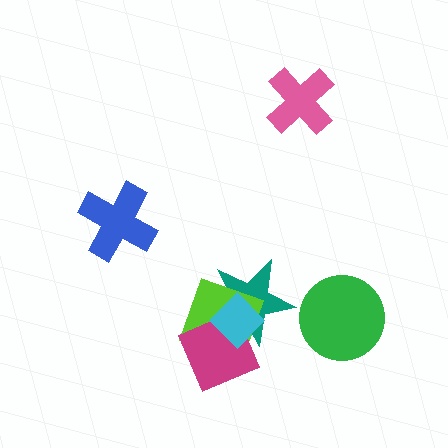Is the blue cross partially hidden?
No, no other shape covers it.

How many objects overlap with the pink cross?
0 objects overlap with the pink cross.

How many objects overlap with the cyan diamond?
3 objects overlap with the cyan diamond.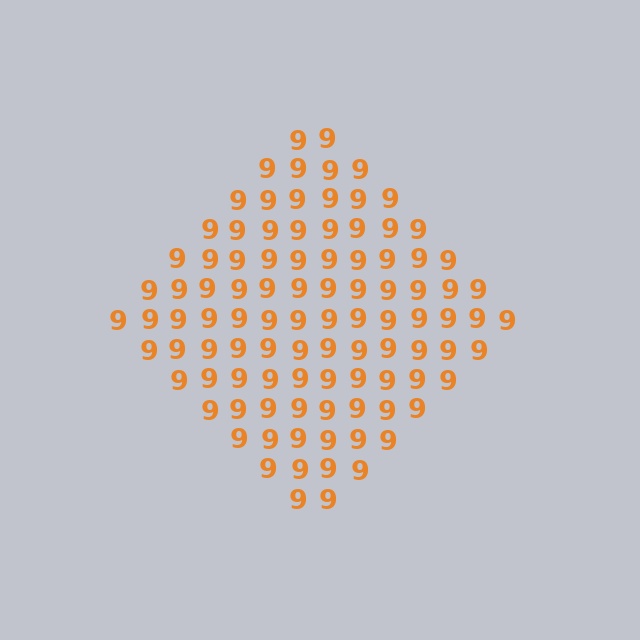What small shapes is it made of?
It is made of small digit 9's.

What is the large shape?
The large shape is a diamond.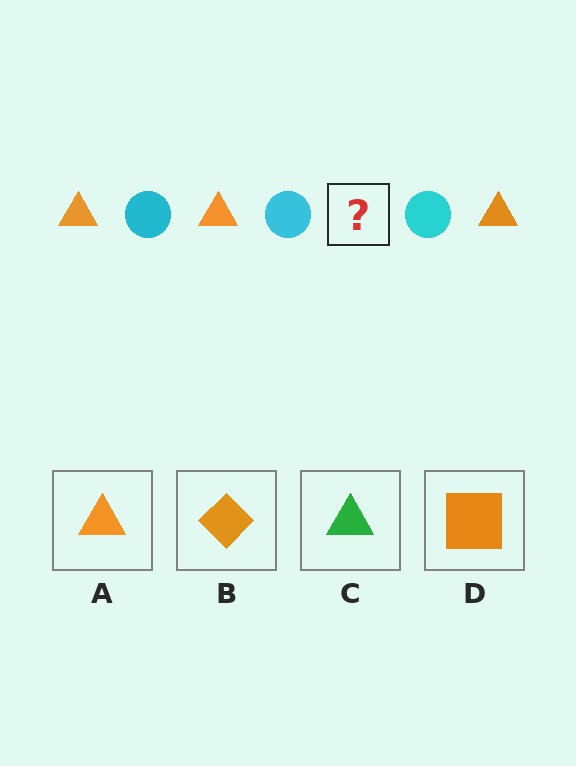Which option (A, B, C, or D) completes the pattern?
A.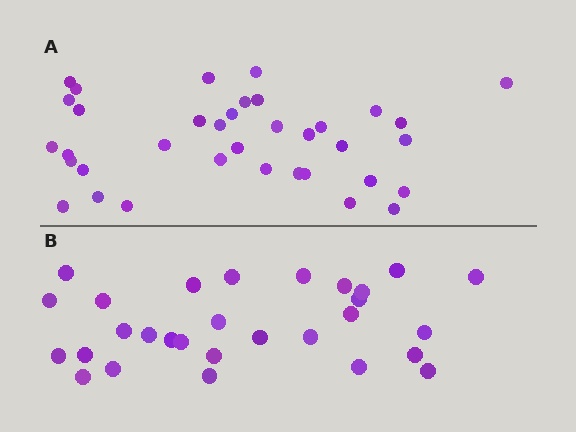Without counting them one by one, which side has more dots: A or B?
Region A (the top region) has more dots.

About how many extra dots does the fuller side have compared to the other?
Region A has roughly 8 or so more dots than region B.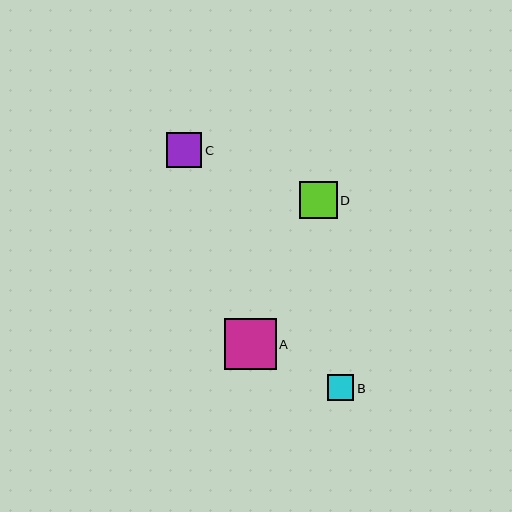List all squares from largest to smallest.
From largest to smallest: A, D, C, B.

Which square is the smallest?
Square B is the smallest with a size of approximately 26 pixels.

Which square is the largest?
Square A is the largest with a size of approximately 52 pixels.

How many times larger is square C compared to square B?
Square C is approximately 1.3 times the size of square B.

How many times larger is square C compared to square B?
Square C is approximately 1.3 times the size of square B.